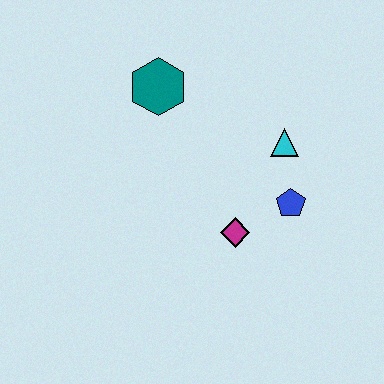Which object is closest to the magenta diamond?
The blue pentagon is closest to the magenta diamond.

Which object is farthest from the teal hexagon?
The blue pentagon is farthest from the teal hexagon.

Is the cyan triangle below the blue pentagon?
No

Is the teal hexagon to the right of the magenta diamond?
No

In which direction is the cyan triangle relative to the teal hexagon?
The cyan triangle is to the right of the teal hexagon.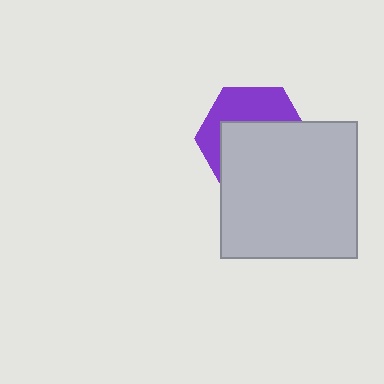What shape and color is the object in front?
The object in front is a light gray square.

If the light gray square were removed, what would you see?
You would see the complete purple hexagon.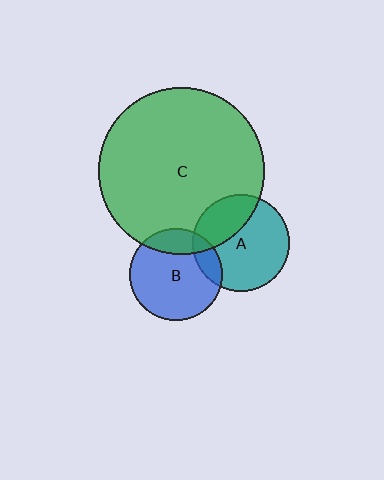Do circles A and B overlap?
Yes.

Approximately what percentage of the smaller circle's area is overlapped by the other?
Approximately 15%.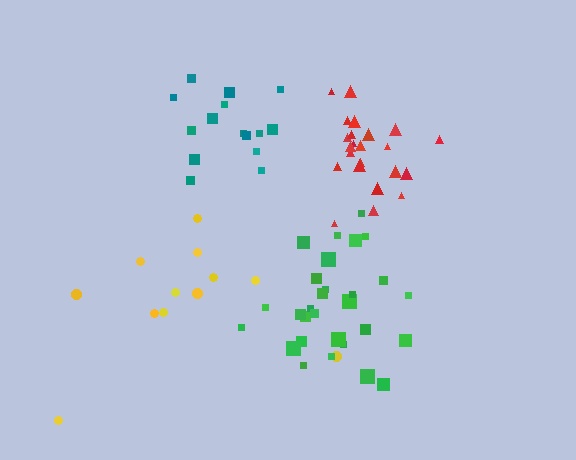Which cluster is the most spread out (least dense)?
Yellow.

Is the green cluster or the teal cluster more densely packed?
Green.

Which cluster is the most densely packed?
Red.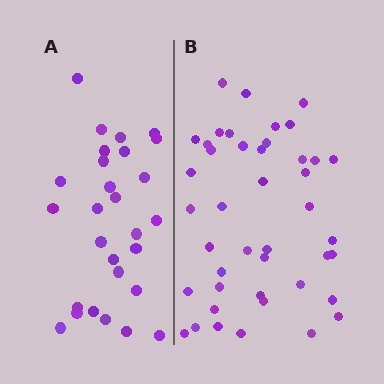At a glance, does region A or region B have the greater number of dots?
Region B (the right region) has more dots.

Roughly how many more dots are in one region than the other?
Region B has approximately 15 more dots than region A.